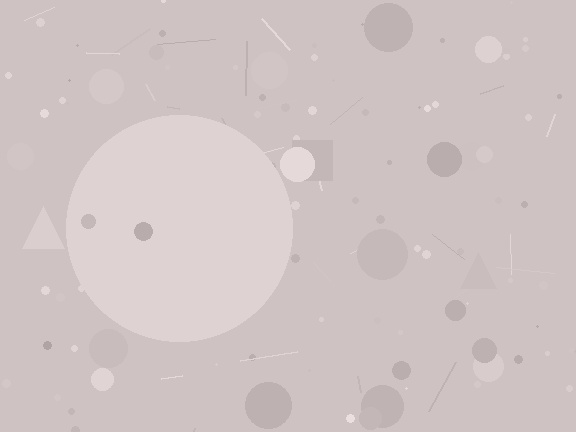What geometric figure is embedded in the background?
A circle is embedded in the background.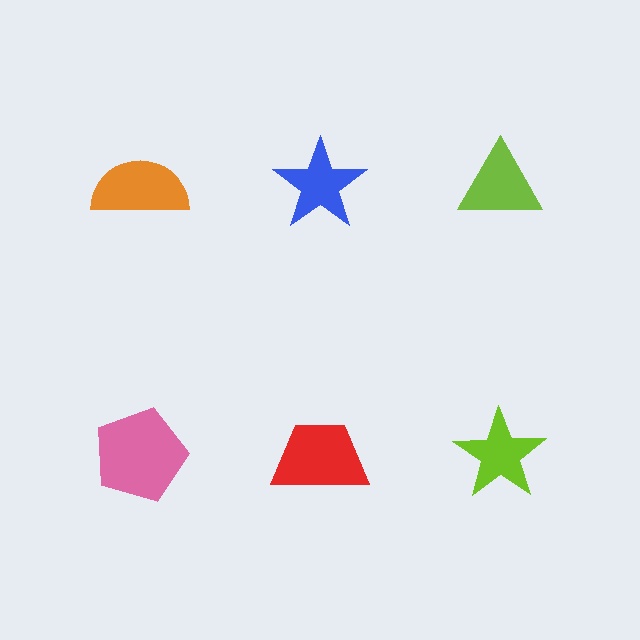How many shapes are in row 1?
3 shapes.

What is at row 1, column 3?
A lime triangle.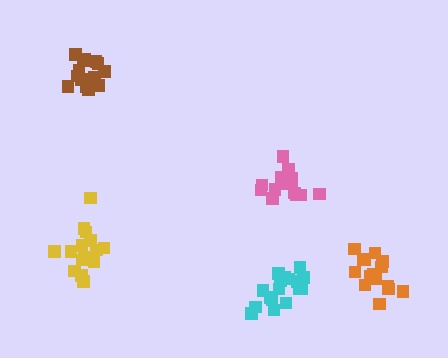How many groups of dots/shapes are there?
There are 5 groups.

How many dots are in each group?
Group 1: 15 dots, Group 2: 18 dots, Group 3: 15 dots, Group 4: 14 dots, Group 5: 18 dots (80 total).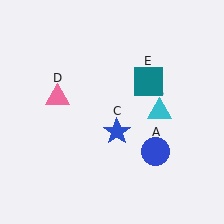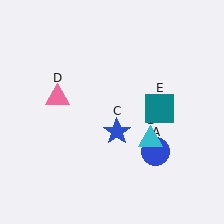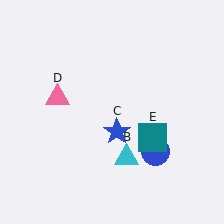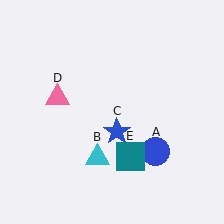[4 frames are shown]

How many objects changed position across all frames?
2 objects changed position: cyan triangle (object B), teal square (object E).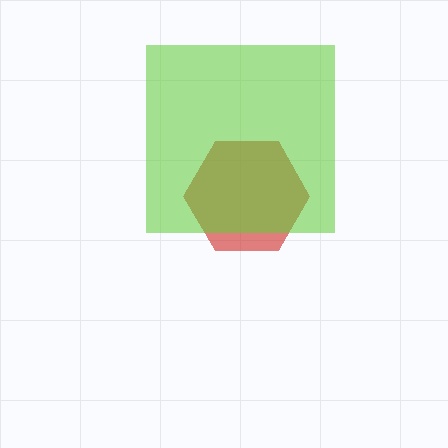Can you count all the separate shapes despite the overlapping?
Yes, there are 2 separate shapes.